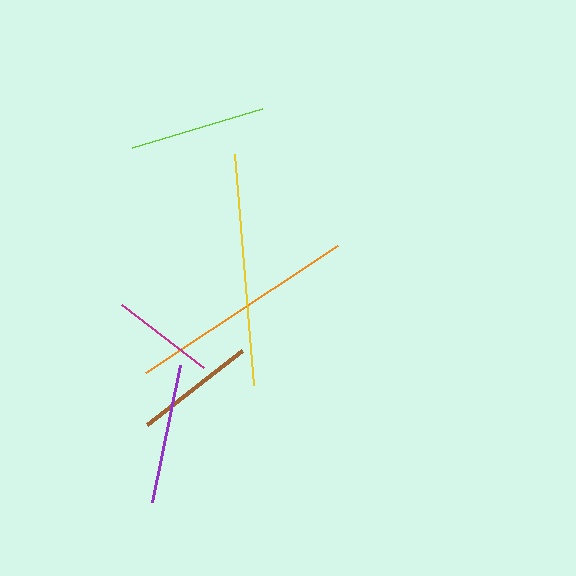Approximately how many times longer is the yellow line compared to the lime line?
The yellow line is approximately 1.7 times the length of the lime line.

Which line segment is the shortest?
The magenta line is the shortest at approximately 103 pixels.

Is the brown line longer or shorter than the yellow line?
The yellow line is longer than the brown line.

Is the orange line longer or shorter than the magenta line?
The orange line is longer than the magenta line.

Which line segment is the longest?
The yellow line is the longest at approximately 232 pixels.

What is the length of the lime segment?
The lime segment is approximately 135 pixels long.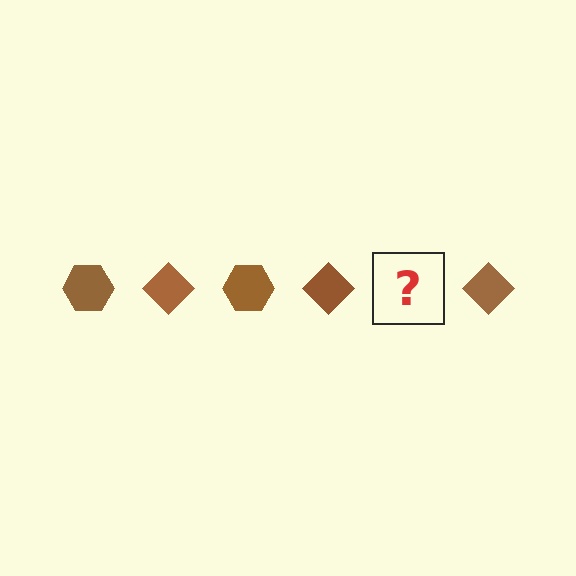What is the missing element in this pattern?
The missing element is a brown hexagon.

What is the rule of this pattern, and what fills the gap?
The rule is that the pattern cycles through hexagon, diamond shapes in brown. The gap should be filled with a brown hexagon.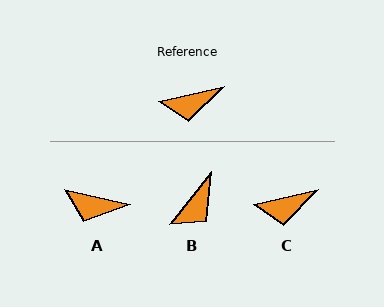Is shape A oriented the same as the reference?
No, it is off by about 25 degrees.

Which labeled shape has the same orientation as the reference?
C.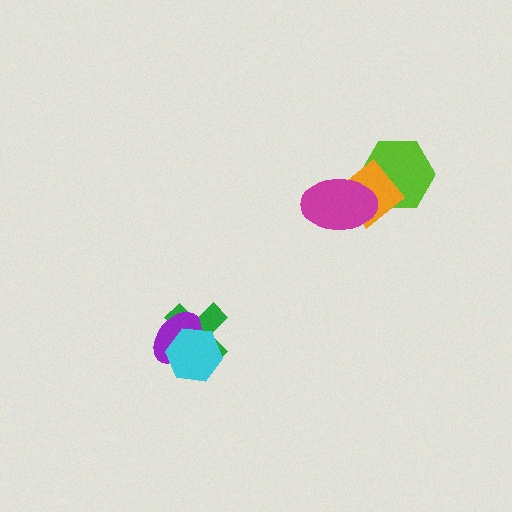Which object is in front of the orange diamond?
The magenta ellipse is in front of the orange diamond.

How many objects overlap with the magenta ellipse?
2 objects overlap with the magenta ellipse.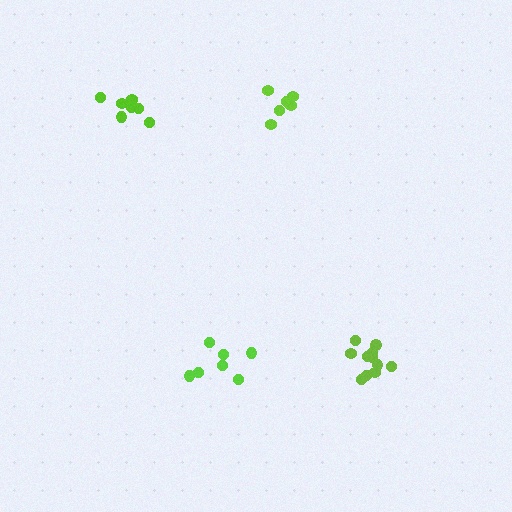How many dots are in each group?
Group 1: 7 dots, Group 2: 11 dots, Group 3: 7 dots, Group 4: 6 dots (31 total).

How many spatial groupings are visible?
There are 4 spatial groupings.